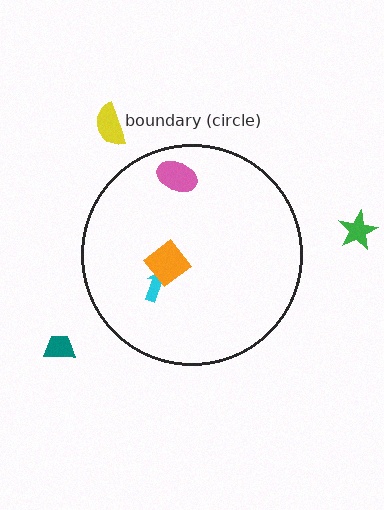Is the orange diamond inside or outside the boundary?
Inside.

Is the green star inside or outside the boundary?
Outside.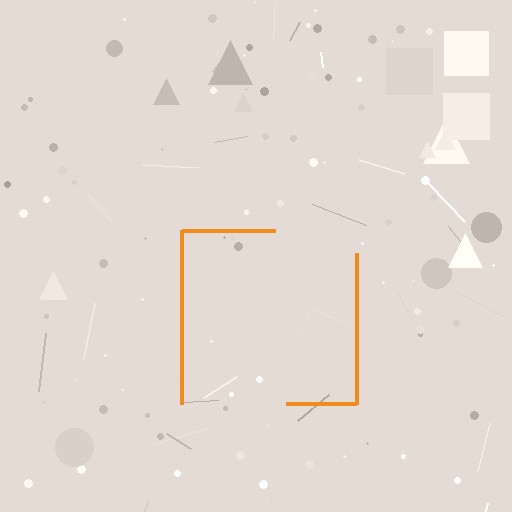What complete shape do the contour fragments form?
The contour fragments form a square.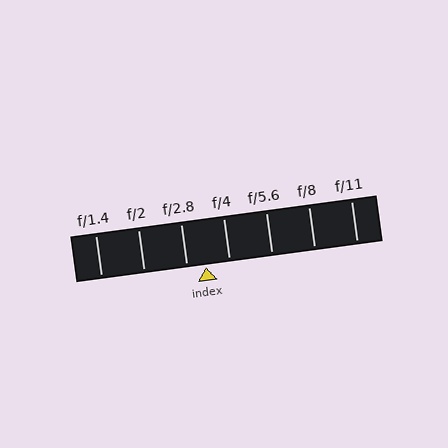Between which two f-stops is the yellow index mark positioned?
The index mark is between f/2.8 and f/4.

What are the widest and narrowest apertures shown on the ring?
The widest aperture shown is f/1.4 and the narrowest is f/11.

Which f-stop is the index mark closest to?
The index mark is closest to f/2.8.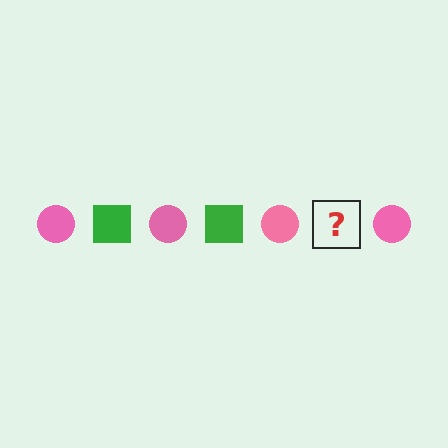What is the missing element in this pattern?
The missing element is a green square.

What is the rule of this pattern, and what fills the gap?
The rule is that the pattern alternates between pink circle and green square. The gap should be filled with a green square.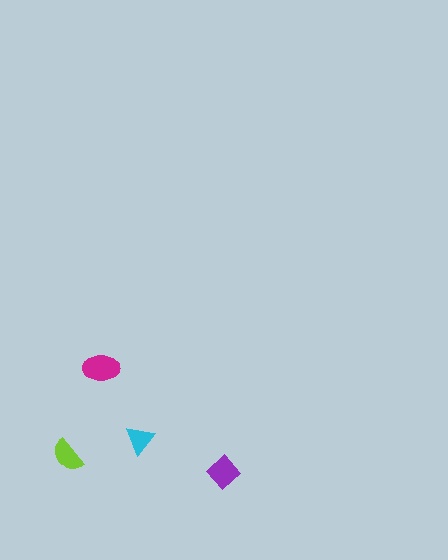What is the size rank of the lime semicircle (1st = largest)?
3rd.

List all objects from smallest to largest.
The cyan triangle, the lime semicircle, the purple diamond, the magenta ellipse.